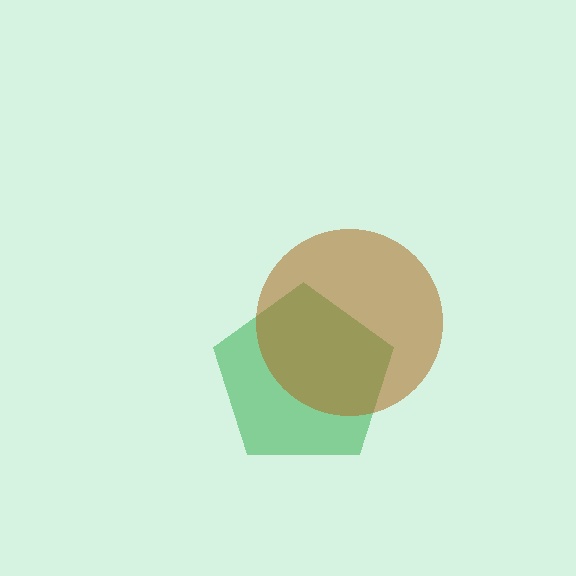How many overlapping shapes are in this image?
There are 2 overlapping shapes in the image.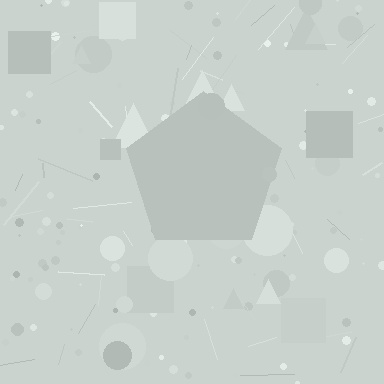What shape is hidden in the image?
A pentagon is hidden in the image.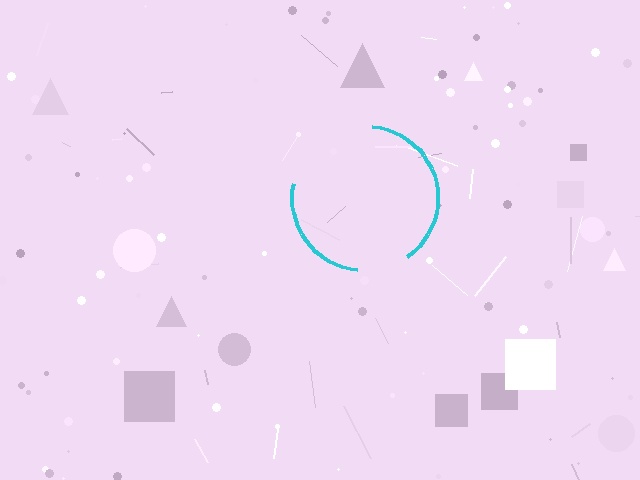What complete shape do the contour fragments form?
The contour fragments form a circle.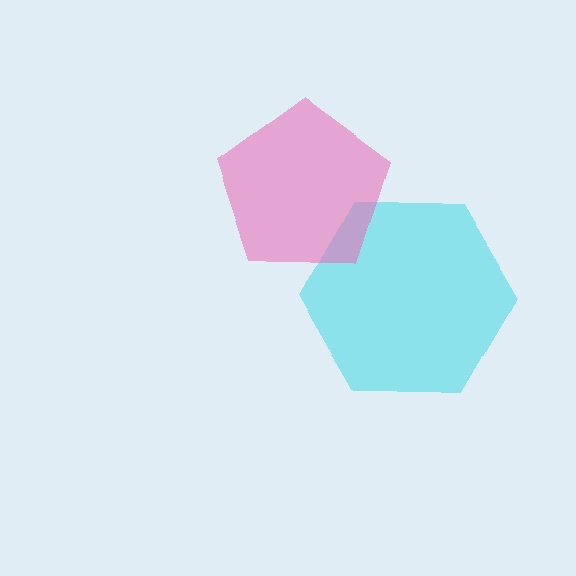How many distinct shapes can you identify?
There are 2 distinct shapes: a cyan hexagon, a pink pentagon.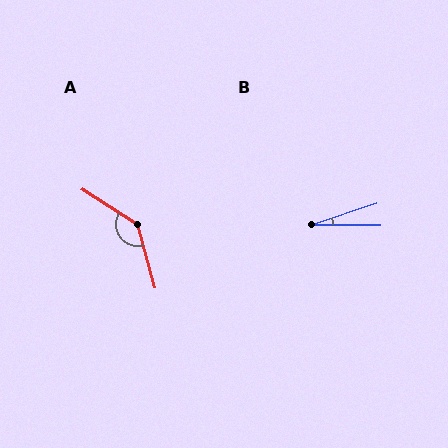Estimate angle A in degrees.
Approximately 138 degrees.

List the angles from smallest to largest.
B (19°), A (138°).